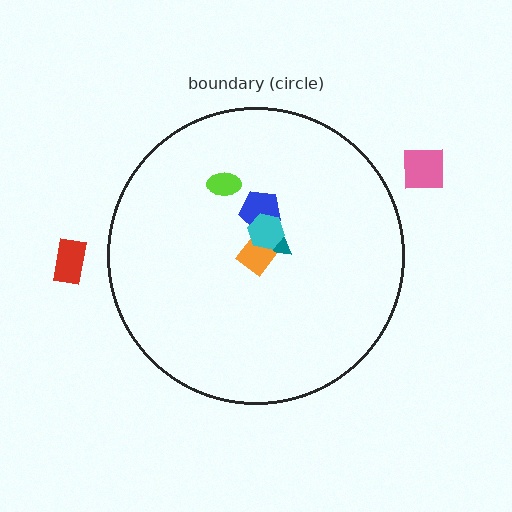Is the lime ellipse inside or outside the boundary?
Inside.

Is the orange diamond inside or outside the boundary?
Inside.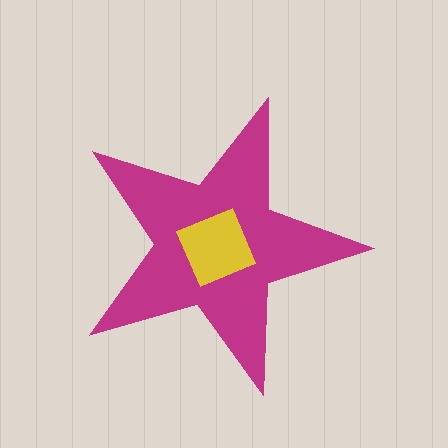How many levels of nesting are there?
2.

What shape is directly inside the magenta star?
The yellow square.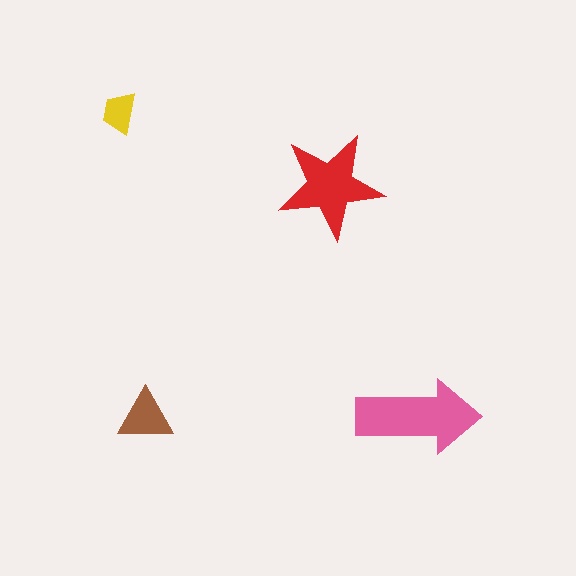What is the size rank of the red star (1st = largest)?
2nd.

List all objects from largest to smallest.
The pink arrow, the red star, the brown triangle, the yellow trapezoid.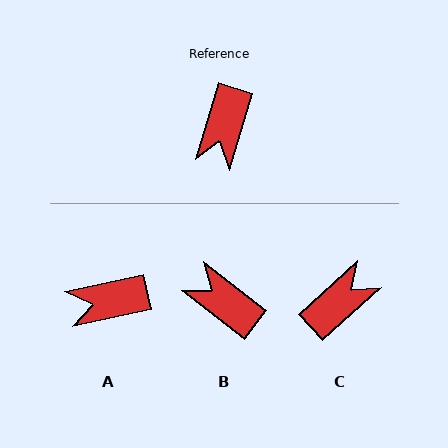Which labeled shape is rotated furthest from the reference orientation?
C, about 149 degrees away.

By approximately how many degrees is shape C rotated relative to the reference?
Approximately 149 degrees counter-clockwise.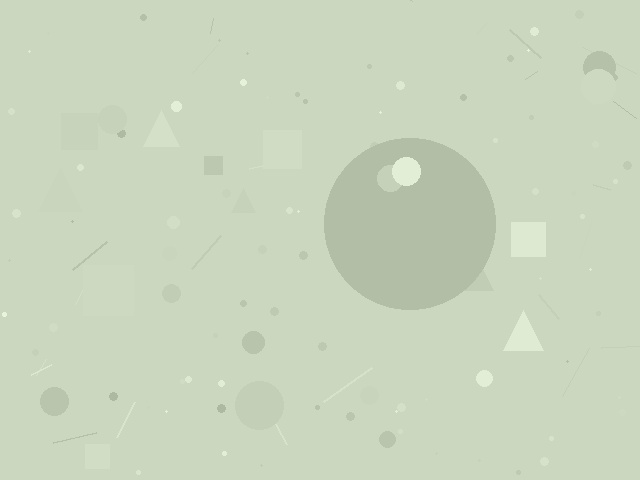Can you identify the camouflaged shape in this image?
The camouflaged shape is a circle.